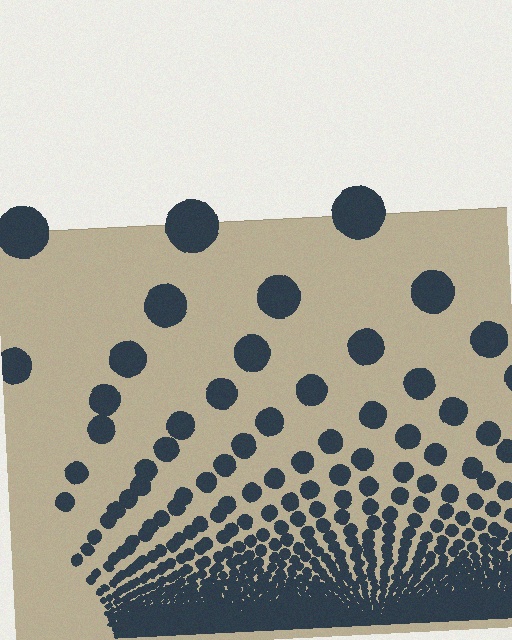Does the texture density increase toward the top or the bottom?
Density increases toward the bottom.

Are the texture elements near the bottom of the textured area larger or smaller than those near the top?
Smaller. The gradient is inverted — elements near the bottom are smaller and denser.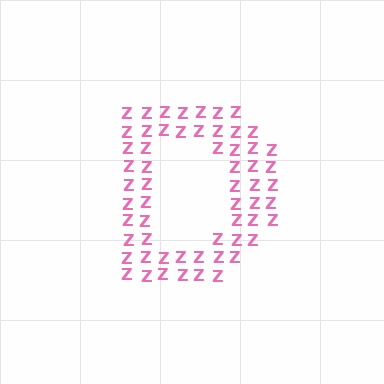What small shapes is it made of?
It is made of small letter Z's.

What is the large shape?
The large shape is the letter D.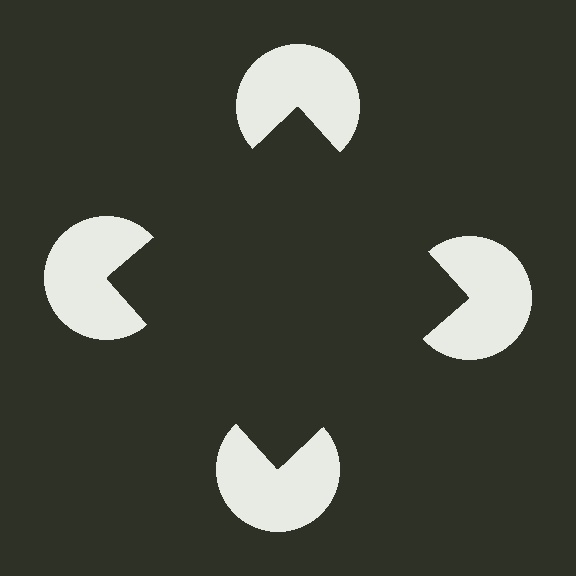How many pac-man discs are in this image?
There are 4 — one at each vertex of the illusory square.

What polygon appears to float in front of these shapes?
An illusory square — its edges are inferred from the aligned wedge cuts in the pac-man discs, not physically drawn.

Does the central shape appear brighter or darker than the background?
It typically appears slightly darker than the background, even though no actual brightness change is drawn.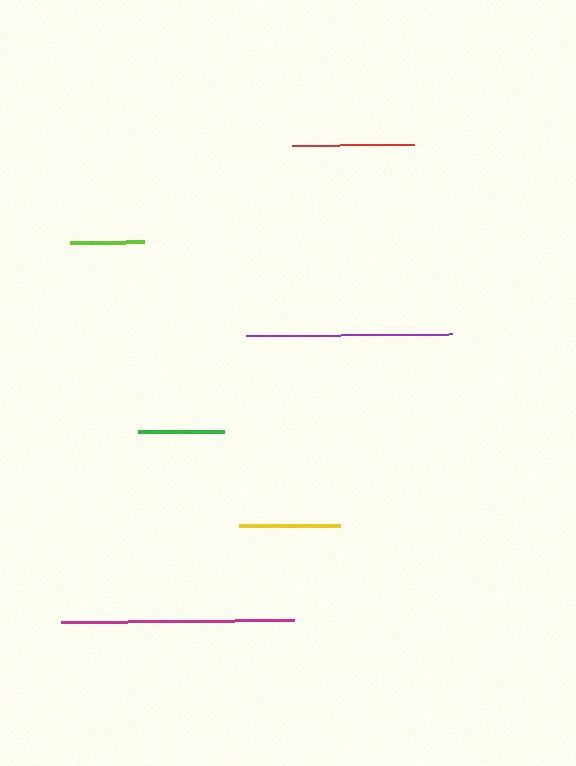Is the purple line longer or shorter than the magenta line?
The magenta line is longer than the purple line.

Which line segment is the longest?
The magenta line is the longest at approximately 233 pixels.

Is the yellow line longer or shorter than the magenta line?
The magenta line is longer than the yellow line.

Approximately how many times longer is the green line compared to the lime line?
The green line is approximately 1.2 times the length of the lime line.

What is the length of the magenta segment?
The magenta segment is approximately 233 pixels long.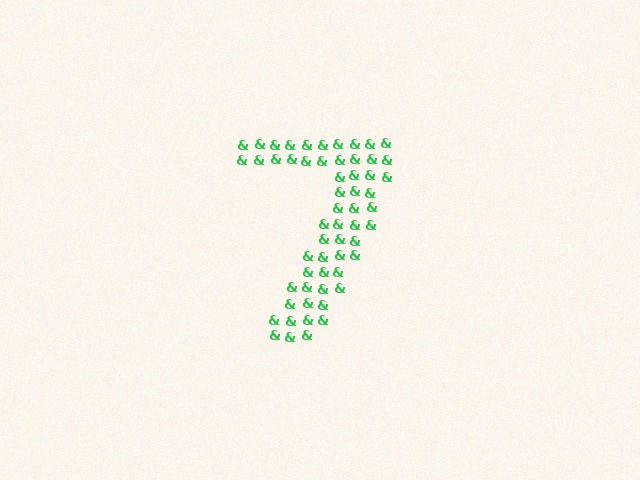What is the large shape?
The large shape is the digit 7.